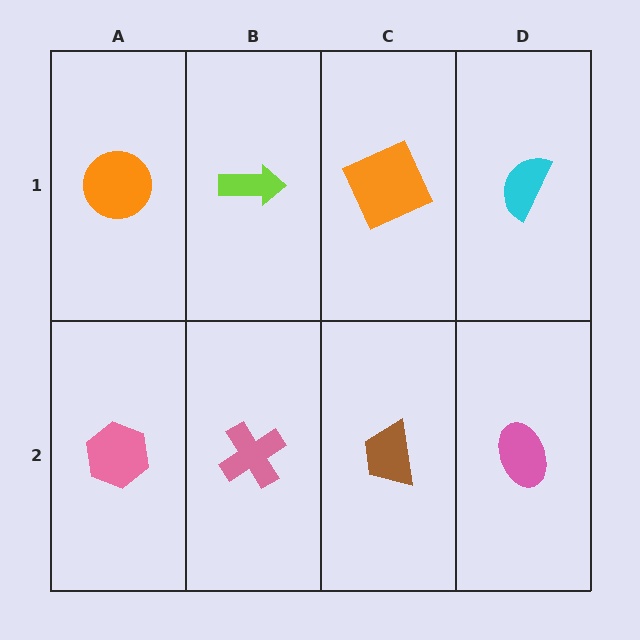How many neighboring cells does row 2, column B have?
3.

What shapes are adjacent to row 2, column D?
A cyan semicircle (row 1, column D), a brown trapezoid (row 2, column C).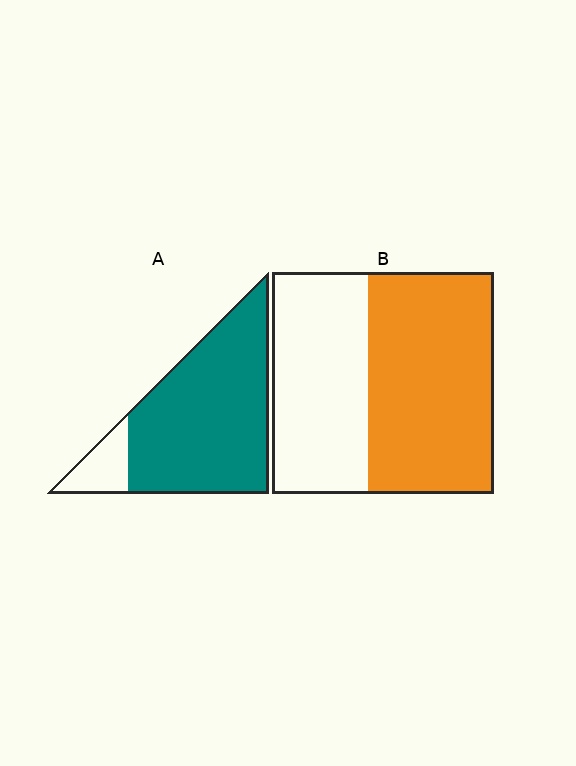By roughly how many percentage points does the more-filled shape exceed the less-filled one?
By roughly 30 percentage points (A over B).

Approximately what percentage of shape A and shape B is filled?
A is approximately 85% and B is approximately 55%.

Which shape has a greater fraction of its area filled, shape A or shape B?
Shape A.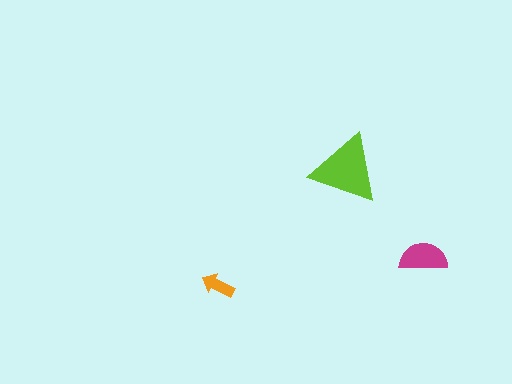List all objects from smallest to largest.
The orange arrow, the magenta semicircle, the lime triangle.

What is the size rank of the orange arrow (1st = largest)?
3rd.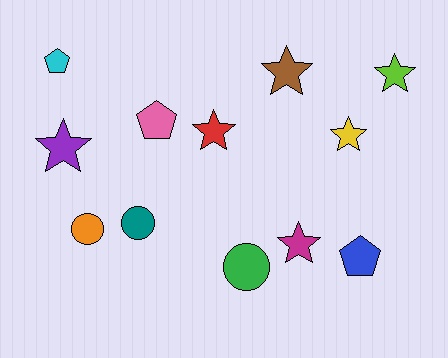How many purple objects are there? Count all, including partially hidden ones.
There is 1 purple object.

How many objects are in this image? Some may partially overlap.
There are 12 objects.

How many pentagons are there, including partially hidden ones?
There are 3 pentagons.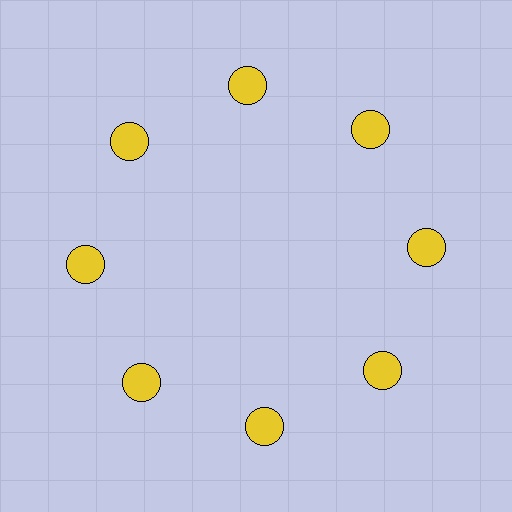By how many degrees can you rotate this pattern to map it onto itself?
The pattern maps onto itself every 45 degrees of rotation.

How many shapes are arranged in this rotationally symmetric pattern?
There are 8 shapes, arranged in 8 groups of 1.